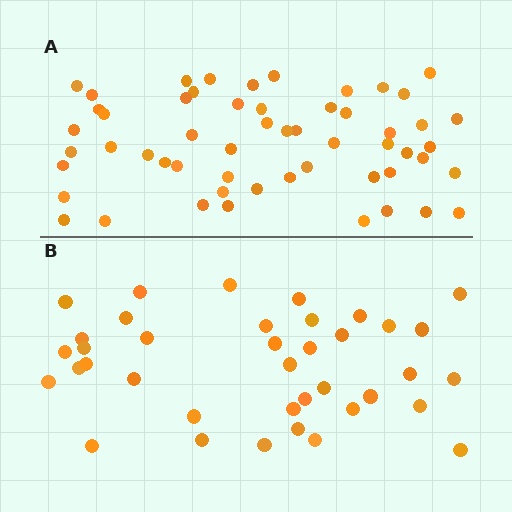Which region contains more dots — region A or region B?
Region A (the top region) has more dots.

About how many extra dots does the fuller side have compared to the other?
Region A has approximately 15 more dots than region B.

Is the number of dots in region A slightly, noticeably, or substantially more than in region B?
Region A has noticeably more, but not dramatically so. The ratio is roughly 1.4 to 1.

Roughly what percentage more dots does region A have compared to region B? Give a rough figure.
About 45% more.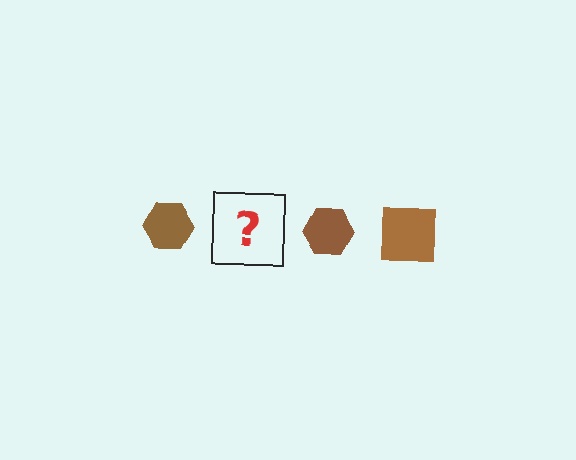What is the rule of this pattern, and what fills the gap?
The rule is that the pattern cycles through hexagon, square shapes in brown. The gap should be filled with a brown square.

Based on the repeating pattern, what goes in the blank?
The blank should be a brown square.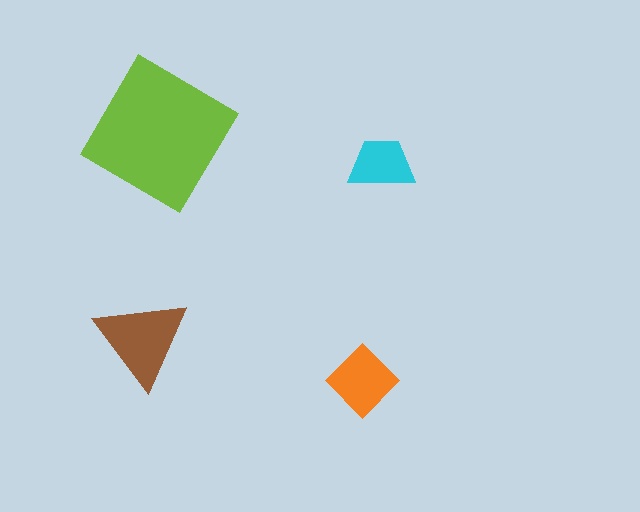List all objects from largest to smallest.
The lime diamond, the brown triangle, the orange diamond, the cyan trapezoid.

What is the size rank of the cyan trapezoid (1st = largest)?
4th.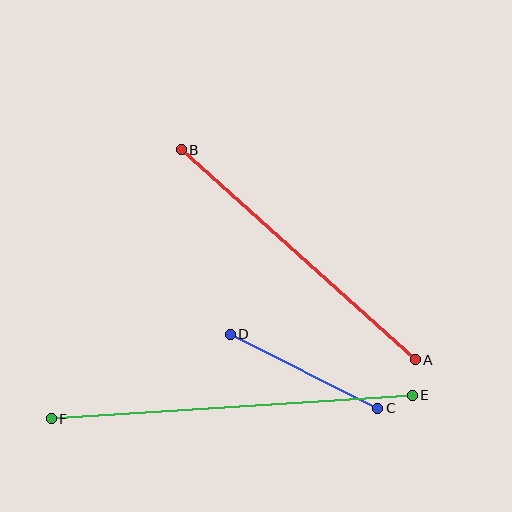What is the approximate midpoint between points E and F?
The midpoint is at approximately (232, 407) pixels.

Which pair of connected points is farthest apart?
Points E and F are farthest apart.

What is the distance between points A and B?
The distance is approximately 314 pixels.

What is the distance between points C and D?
The distance is approximately 165 pixels.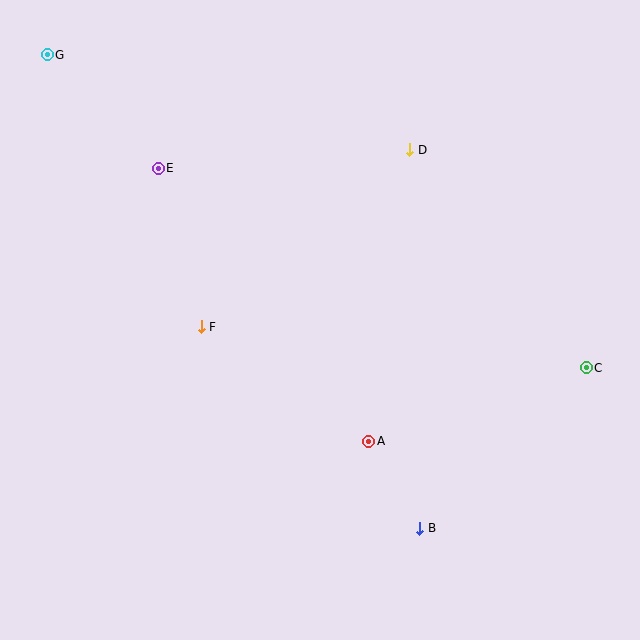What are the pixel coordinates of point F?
Point F is at (201, 327).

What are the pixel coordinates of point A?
Point A is at (369, 441).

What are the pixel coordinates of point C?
Point C is at (586, 368).